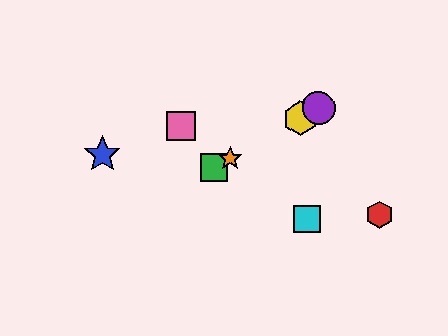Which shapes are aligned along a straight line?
The green square, the yellow hexagon, the purple circle, the orange star are aligned along a straight line.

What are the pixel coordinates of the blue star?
The blue star is at (102, 155).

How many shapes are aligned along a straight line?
4 shapes (the green square, the yellow hexagon, the purple circle, the orange star) are aligned along a straight line.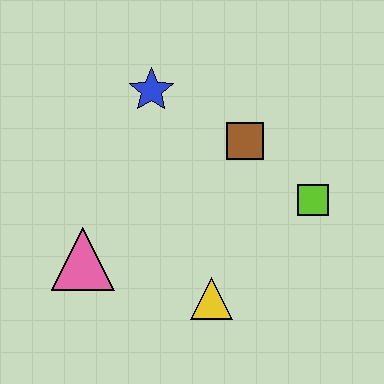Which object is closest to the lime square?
The brown square is closest to the lime square.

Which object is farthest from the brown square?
The pink triangle is farthest from the brown square.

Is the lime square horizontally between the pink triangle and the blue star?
No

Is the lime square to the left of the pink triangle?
No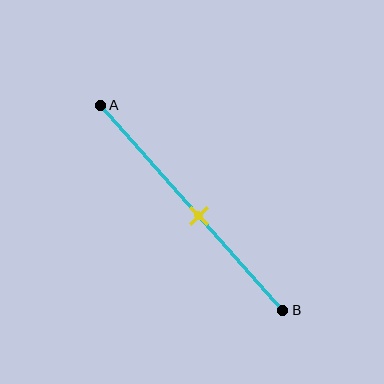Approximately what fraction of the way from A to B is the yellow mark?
The yellow mark is approximately 55% of the way from A to B.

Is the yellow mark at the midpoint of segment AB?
No, the mark is at about 55% from A, not at the 50% midpoint.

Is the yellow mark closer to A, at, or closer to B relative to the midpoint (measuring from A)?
The yellow mark is closer to point B than the midpoint of segment AB.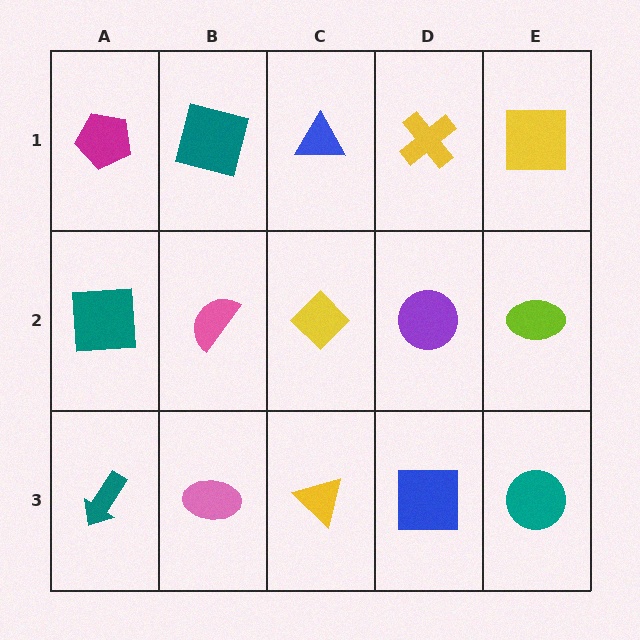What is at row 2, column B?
A pink semicircle.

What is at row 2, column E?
A lime ellipse.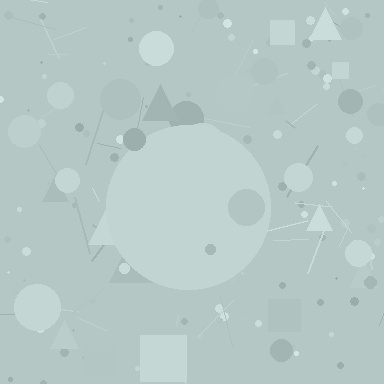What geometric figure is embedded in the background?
A circle is embedded in the background.